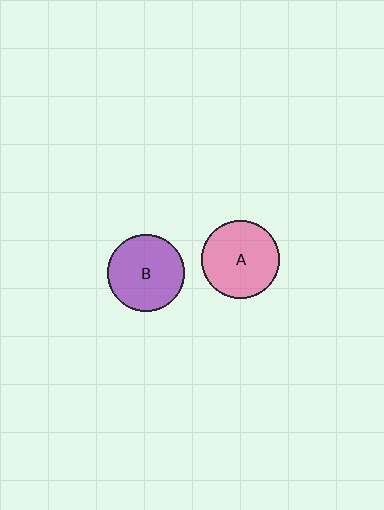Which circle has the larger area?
Circle A (pink).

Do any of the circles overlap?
No, none of the circles overlap.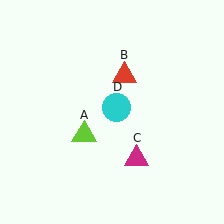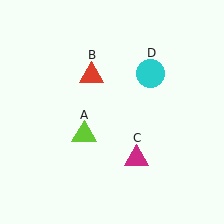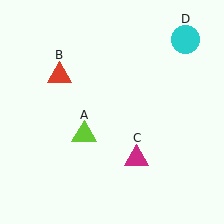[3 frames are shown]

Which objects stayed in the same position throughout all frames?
Lime triangle (object A) and magenta triangle (object C) remained stationary.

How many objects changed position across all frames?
2 objects changed position: red triangle (object B), cyan circle (object D).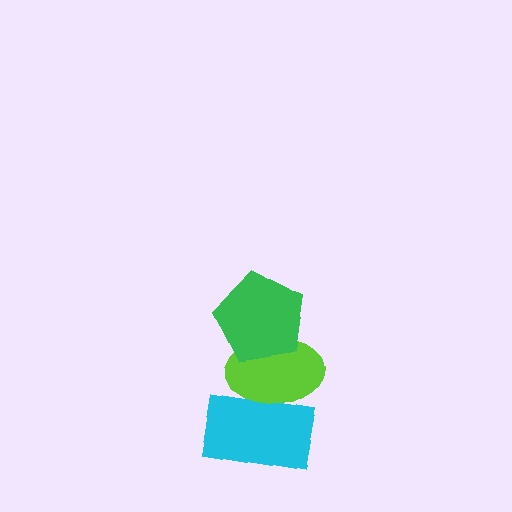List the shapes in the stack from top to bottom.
From top to bottom: the green pentagon, the lime ellipse, the cyan rectangle.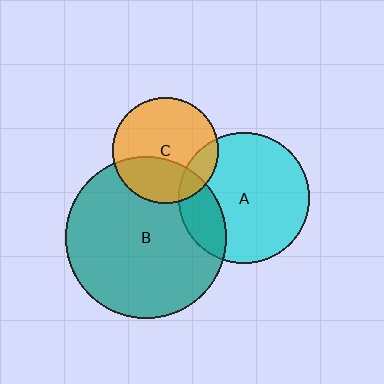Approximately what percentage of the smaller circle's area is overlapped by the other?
Approximately 20%.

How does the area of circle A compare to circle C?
Approximately 1.5 times.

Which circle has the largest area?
Circle B (teal).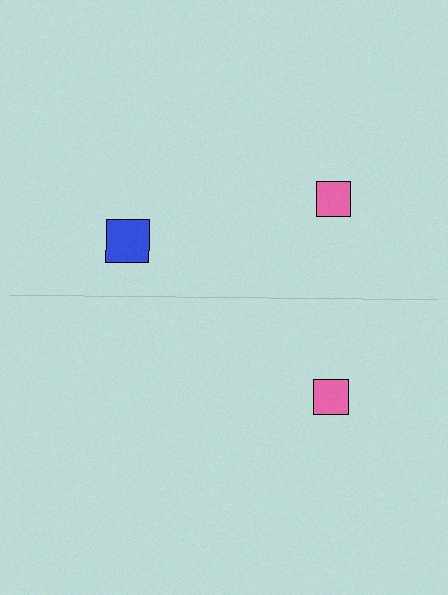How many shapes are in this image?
There are 3 shapes in this image.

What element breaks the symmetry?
A blue square is missing from the bottom side.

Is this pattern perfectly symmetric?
No, the pattern is not perfectly symmetric. A blue square is missing from the bottom side.